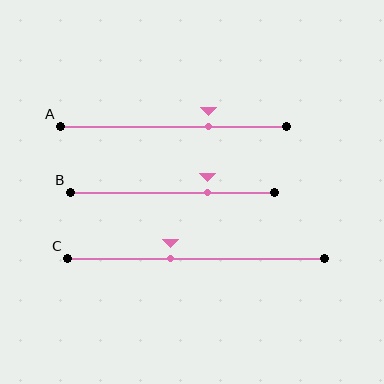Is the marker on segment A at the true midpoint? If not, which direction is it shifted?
No, the marker on segment A is shifted to the right by about 16% of the segment length.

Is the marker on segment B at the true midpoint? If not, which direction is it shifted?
No, the marker on segment B is shifted to the right by about 18% of the segment length.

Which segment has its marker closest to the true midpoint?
Segment C has its marker closest to the true midpoint.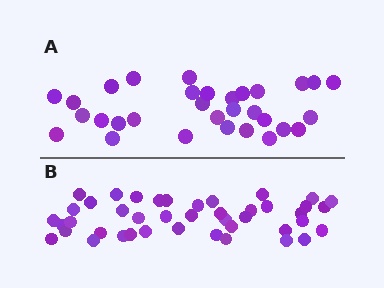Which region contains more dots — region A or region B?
Region B (the bottom region) has more dots.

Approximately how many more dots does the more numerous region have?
Region B has roughly 12 or so more dots than region A.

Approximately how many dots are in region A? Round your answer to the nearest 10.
About 30 dots. (The exact count is 31, which rounds to 30.)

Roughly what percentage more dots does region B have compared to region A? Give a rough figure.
About 40% more.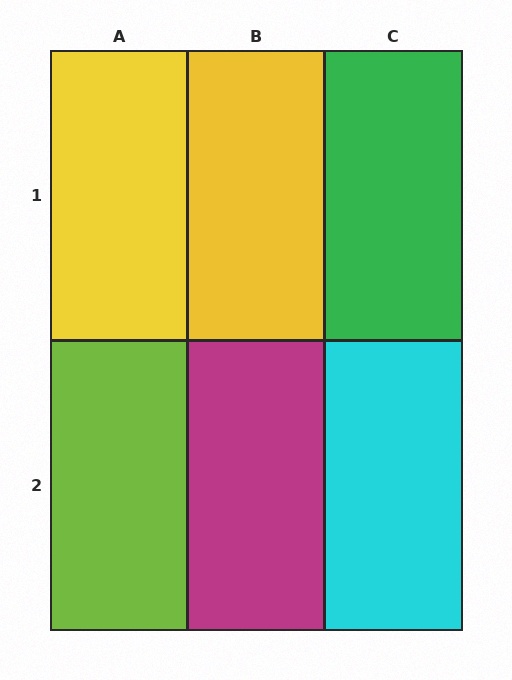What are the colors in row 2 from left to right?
Lime, magenta, cyan.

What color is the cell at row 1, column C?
Green.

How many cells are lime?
1 cell is lime.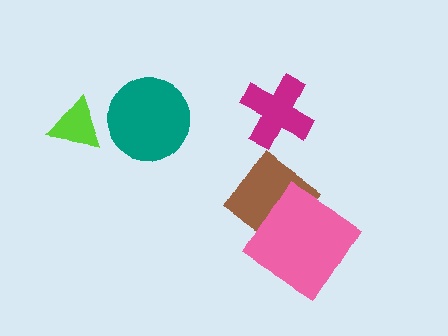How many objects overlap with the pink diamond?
1 object overlaps with the pink diamond.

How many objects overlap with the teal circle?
0 objects overlap with the teal circle.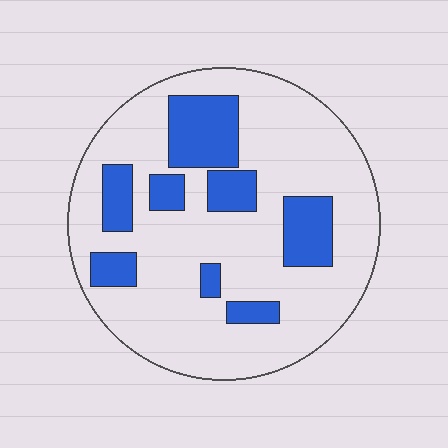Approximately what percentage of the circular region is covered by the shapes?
Approximately 25%.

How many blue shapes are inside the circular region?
8.